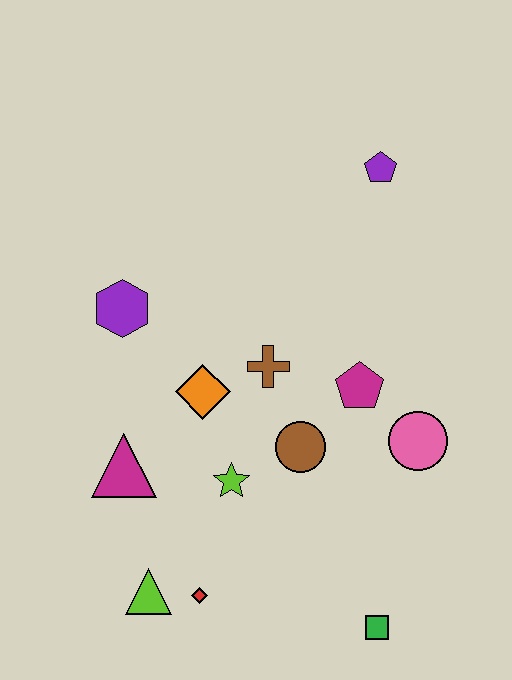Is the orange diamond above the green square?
Yes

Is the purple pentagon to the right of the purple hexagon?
Yes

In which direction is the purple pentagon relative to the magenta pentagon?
The purple pentagon is above the magenta pentagon.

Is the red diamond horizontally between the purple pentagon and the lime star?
No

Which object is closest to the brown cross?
The orange diamond is closest to the brown cross.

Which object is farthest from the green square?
The purple pentagon is farthest from the green square.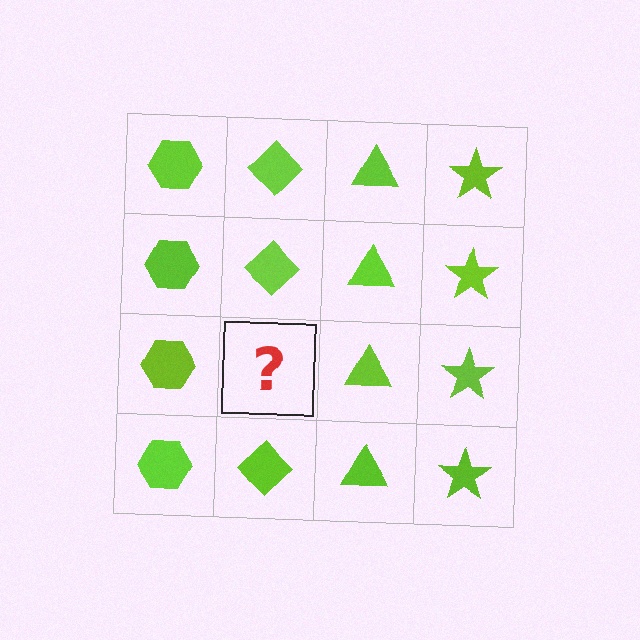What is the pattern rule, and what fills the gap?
The rule is that each column has a consistent shape. The gap should be filled with a lime diamond.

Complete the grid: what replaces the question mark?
The question mark should be replaced with a lime diamond.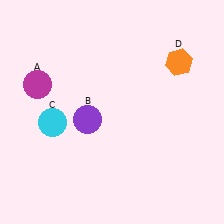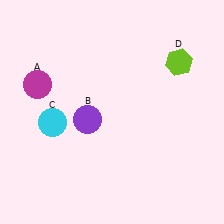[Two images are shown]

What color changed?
The hexagon (D) changed from orange in Image 1 to lime in Image 2.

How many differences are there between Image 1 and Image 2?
There is 1 difference between the two images.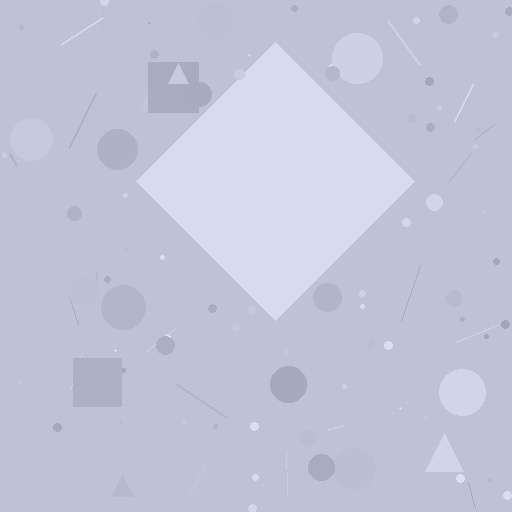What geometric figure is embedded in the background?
A diamond is embedded in the background.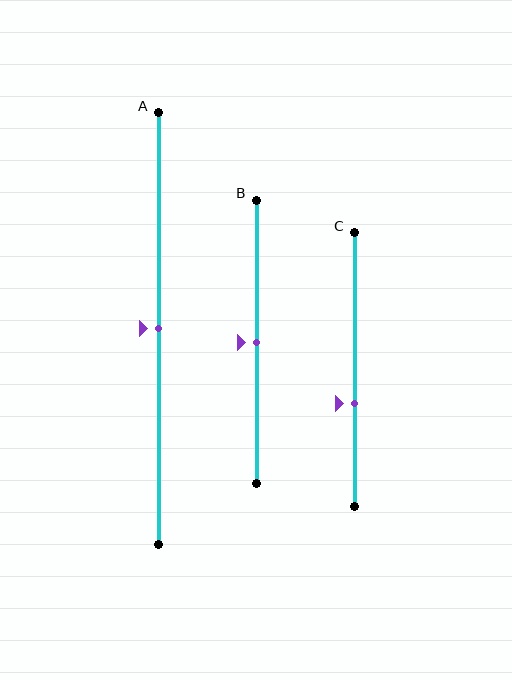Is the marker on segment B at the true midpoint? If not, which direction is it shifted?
Yes, the marker on segment B is at the true midpoint.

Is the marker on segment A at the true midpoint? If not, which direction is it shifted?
Yes, the marker on segment A is at the true midpoint.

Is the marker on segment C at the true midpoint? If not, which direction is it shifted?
No, the marker on segment C is shifted downward by about 13% of the segment length.